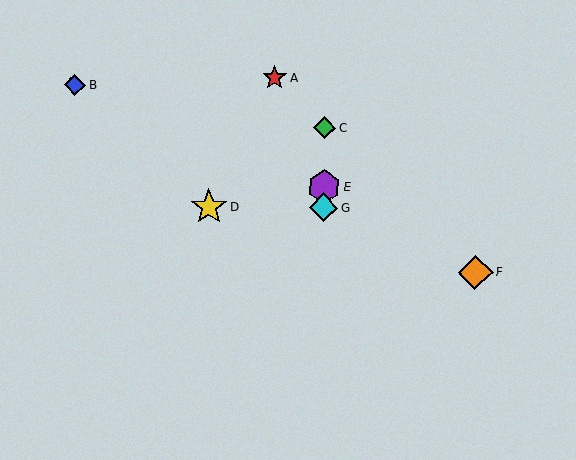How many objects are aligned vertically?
3 objects (C, E, G) are aligned vertically.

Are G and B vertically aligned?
No, G is at x≈324 and B is at x≈75.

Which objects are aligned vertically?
Objects C, E, G are aligned vertically.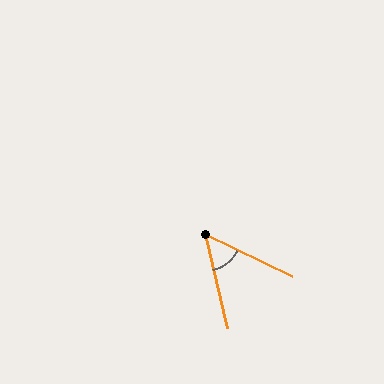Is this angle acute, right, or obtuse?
It is acute.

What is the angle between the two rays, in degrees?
Approximately 51 degrees.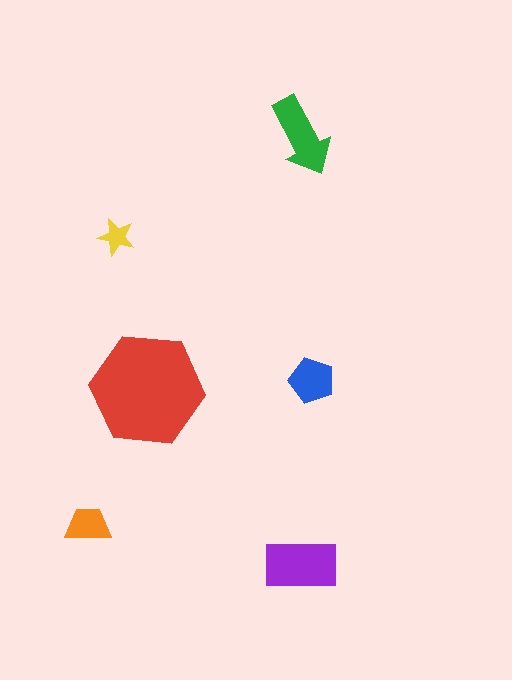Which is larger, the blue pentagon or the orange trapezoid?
The blue pentagon.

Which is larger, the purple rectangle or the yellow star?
The purple rectangle.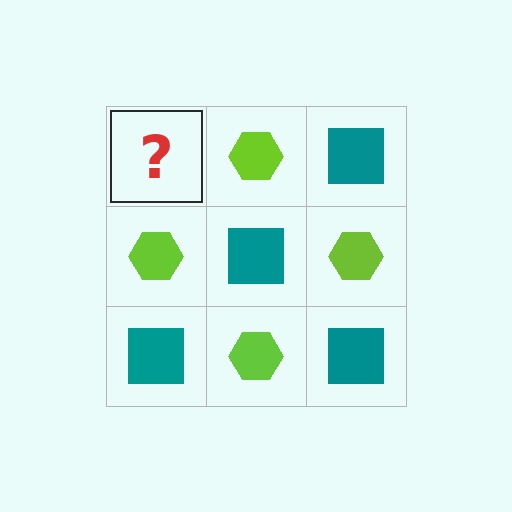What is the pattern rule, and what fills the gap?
The rule is that it alternates teal square and lime hexagon in a checkerboard pattern. The gap should be filled with a teal square.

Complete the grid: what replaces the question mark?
The question mark should be replaced with a teal square.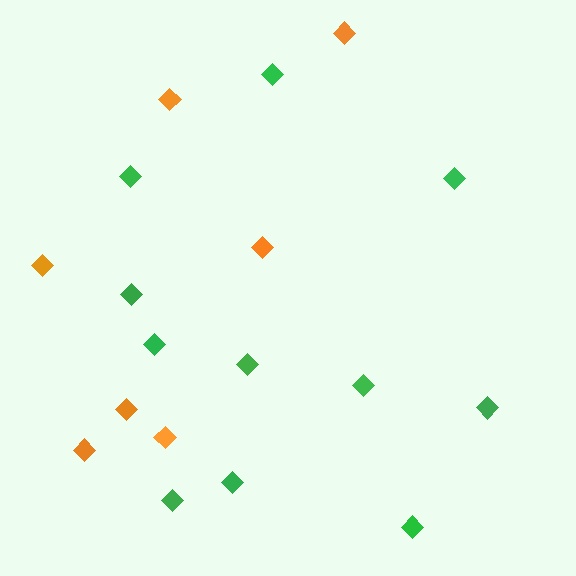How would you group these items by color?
There are 2 groups: one group of green diamonds (11) and one group of orange diamonds (7).